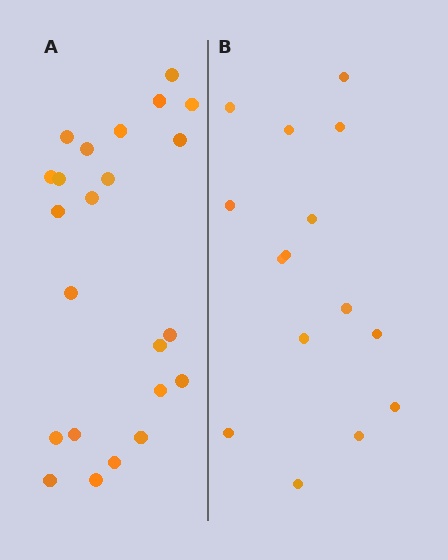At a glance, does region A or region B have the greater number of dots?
Region A (the left region) has more dots.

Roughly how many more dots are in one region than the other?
Region A has roughly 8 or so more dots than region B.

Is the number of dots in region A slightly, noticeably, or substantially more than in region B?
Region A has substantially more. The ratio is roughly 1.5 to 1.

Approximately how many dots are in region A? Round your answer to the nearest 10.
About 20 dots. (The exact count is 23, which rounds to 20.)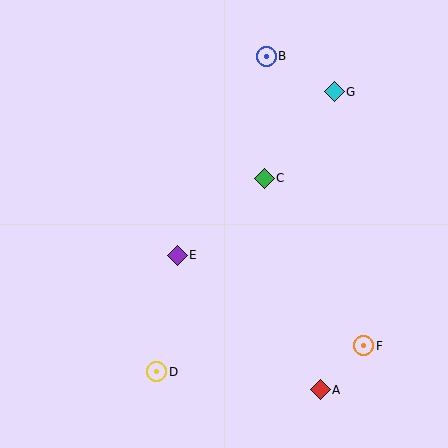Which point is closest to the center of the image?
Point E at (177, 255) is closest to the center.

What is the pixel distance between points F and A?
The distance between F and A is 62 pixels.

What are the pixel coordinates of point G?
Point G is at (334, 92).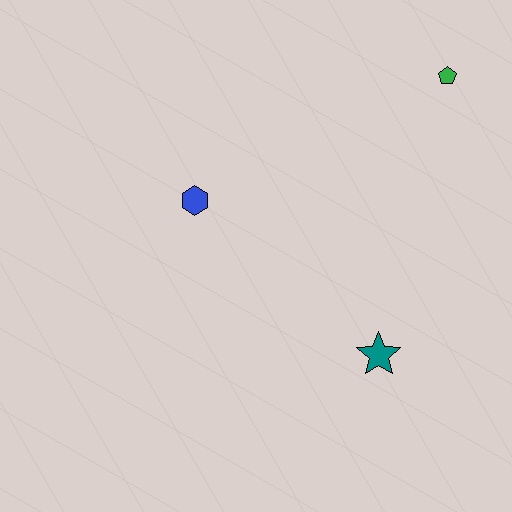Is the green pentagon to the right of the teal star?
Yes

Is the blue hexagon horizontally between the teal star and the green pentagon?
No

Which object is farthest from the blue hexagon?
The green pentagon is farthest from the blue hexagon.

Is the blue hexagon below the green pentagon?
Yes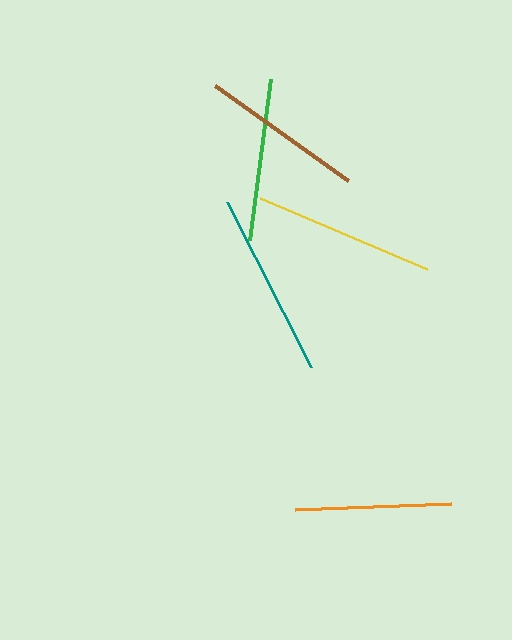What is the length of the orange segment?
The orange segment is approximately 156 pixels long.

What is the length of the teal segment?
The teal segment is approximately 186 pixels long.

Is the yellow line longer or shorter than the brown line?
The yellow line is longer than the brown line.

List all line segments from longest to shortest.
From longest to shortest: teal, yellow, brown, green, orange.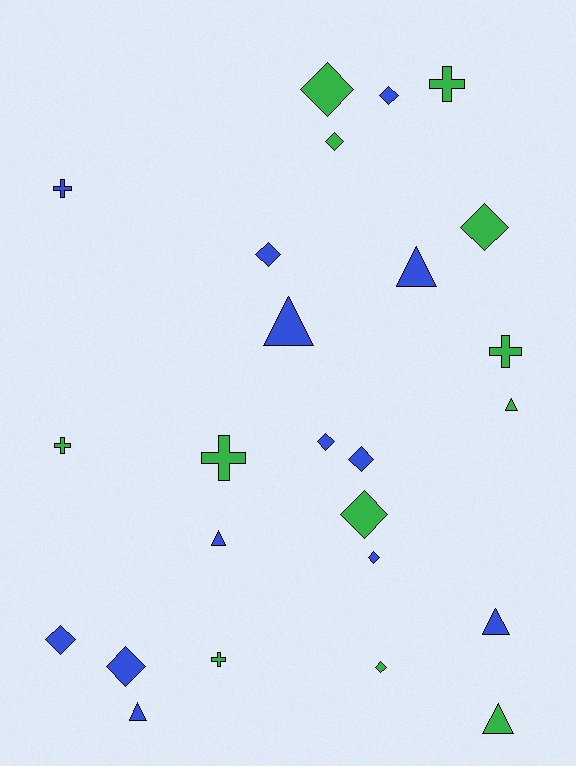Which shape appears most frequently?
Diamond, with 12 objects.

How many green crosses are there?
There are 5 green crosses.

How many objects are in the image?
There are 25 objects.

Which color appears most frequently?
Blue, with 13 objects.